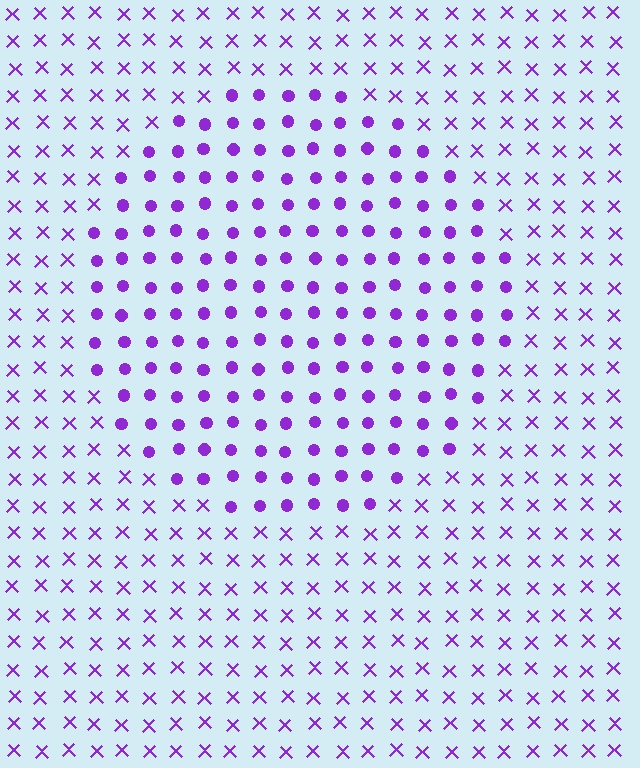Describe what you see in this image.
The image is filled with small purple elements arranged in a uniform grid. A circle-shaped region contains circles, while the surrounding area contains X marks. The boundary is defined purely by the change in element shape.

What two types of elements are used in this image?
The image uses circles inside the circle region and X marks outside it.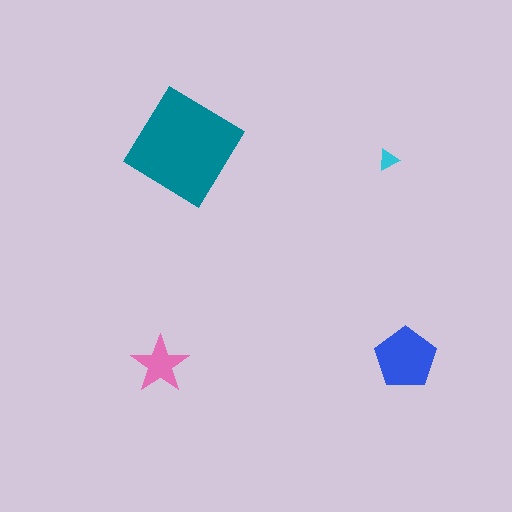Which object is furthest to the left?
The pink star is leftmost.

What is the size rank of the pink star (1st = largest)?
3rd.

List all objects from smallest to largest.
The cyan triangle, the pink star, the blue pentagon, the teal diamond.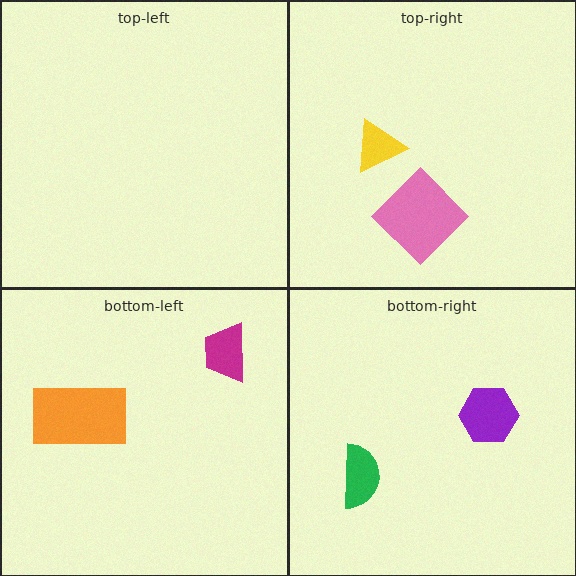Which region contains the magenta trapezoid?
The bottom-left region.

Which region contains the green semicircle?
The bottom-right region.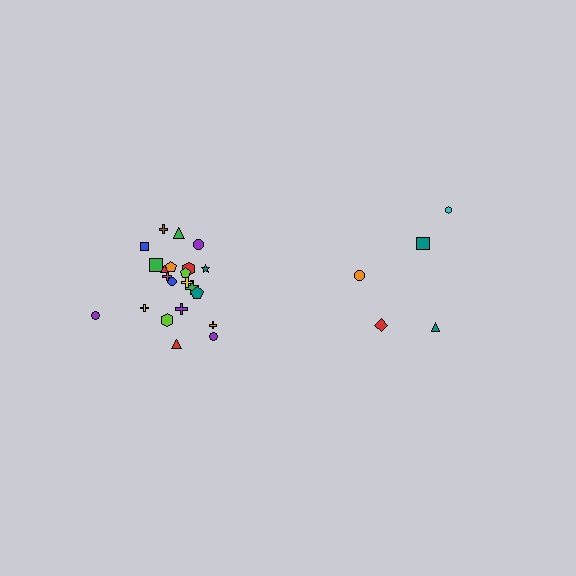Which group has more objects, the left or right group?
The left group.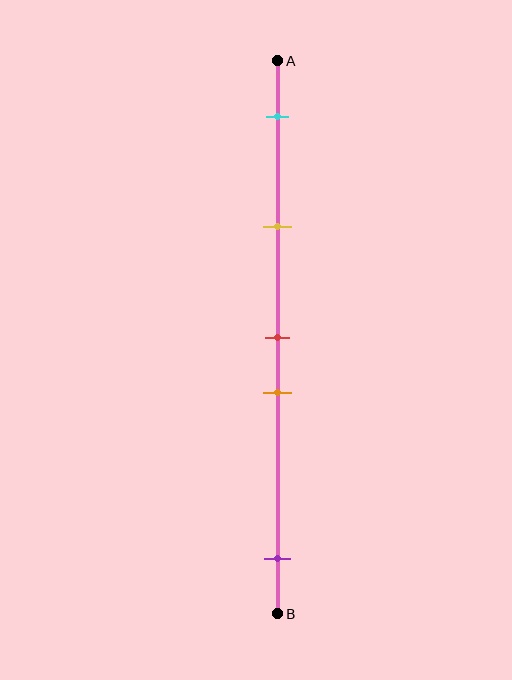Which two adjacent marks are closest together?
The red and orange marks are the closest adjacent pair.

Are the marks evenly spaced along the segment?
No, the marks are not evenly spaced.